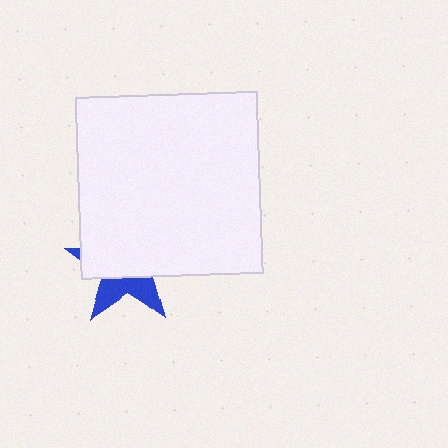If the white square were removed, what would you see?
You would see the complete blue star.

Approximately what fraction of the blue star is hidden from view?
Roughly 66% of the blue star is hidden behind the white square.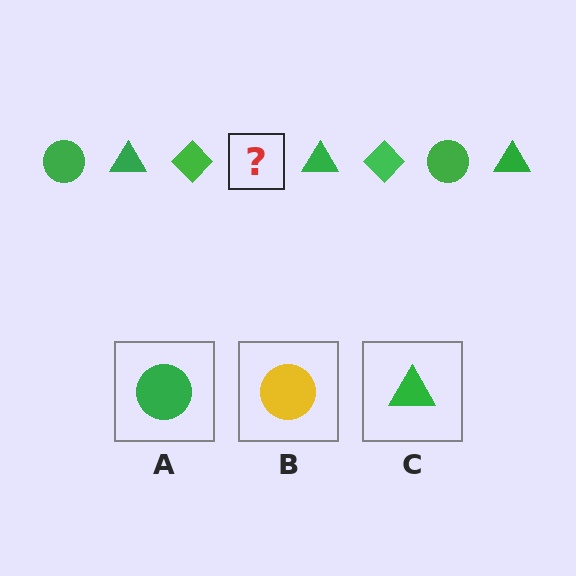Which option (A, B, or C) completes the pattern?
A.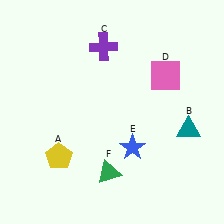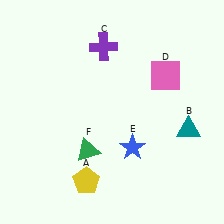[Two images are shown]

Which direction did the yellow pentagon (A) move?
The yellow pentagon (A) moved right.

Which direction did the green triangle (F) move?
The green triangle (F) moved up.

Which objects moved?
The objects that moved are: the yellow pentagon (A), the green triangle (F).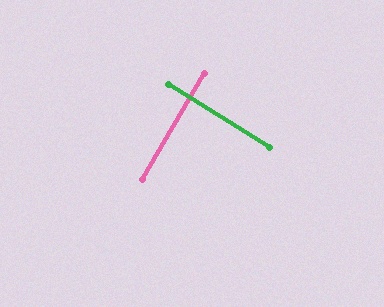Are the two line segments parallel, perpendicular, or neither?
Perpendicular — they meet at approximately 88°.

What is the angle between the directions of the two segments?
Approximately 88 degrees.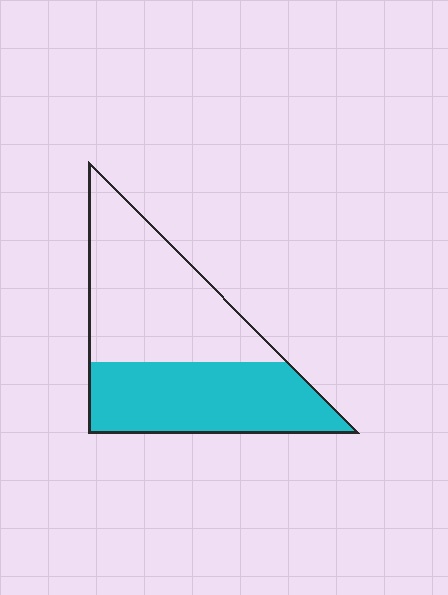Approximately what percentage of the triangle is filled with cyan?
Approximately 45%.